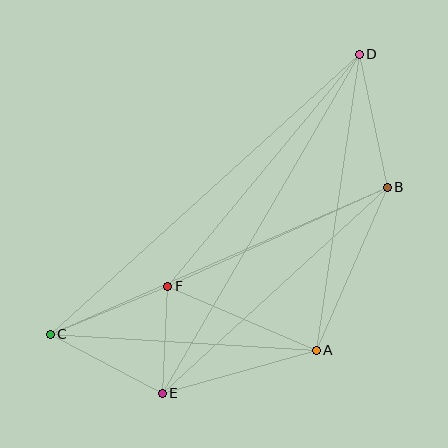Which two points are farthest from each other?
Points C and D are farthest from each other.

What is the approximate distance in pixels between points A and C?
The distance between A and C is approximately 267 pixels.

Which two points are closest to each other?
Points E and F are closest to each other.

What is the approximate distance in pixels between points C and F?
The distance between C and F is approximately 127 pixels.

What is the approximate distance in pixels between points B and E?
The distance between B and E is approximately 305 pixels.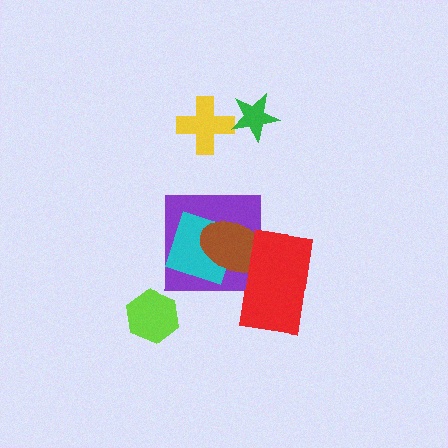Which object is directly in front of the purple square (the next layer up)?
The cyan square is directly in front of the purple square.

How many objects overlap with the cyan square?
2 objects overlap with the cyan square.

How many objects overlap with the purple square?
3 objects overlap with the purple square.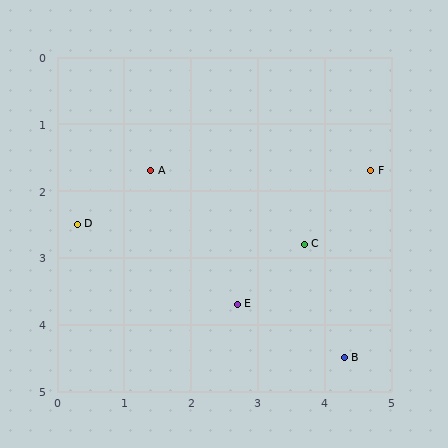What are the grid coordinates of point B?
Point B is at approximately (4.3, 4.5).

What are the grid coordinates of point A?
Point A is at approximately (1.4, 1.7).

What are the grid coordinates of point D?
Point D is at approximately (0.3, 2.5).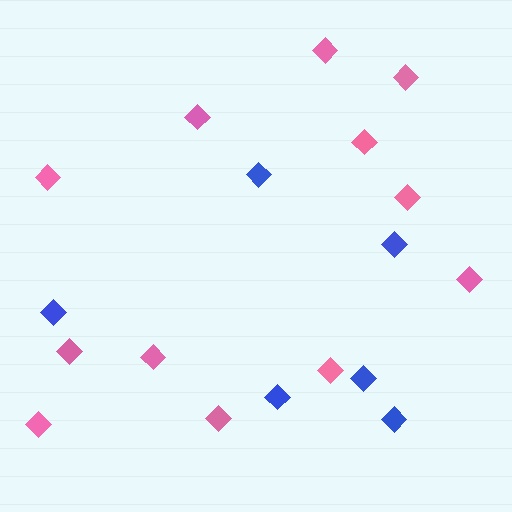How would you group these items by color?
There are 2 groups: one group of blue diamonds (6) and one group of pink diamonds (12).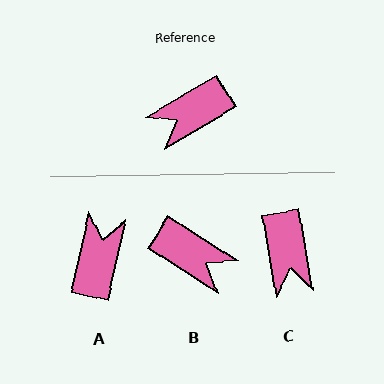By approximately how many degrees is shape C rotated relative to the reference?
Approximately 69 degrees counter-clockwise.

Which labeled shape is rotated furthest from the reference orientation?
A, about 133 degrees away.